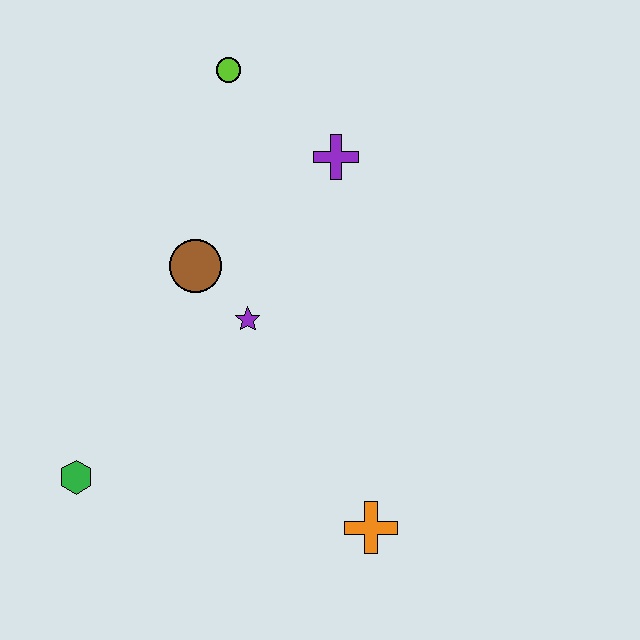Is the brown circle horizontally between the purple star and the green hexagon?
Yes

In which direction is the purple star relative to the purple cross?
The purple star is below the purple cross.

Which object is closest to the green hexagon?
The purple star is closest to the green hexagon.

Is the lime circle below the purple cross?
No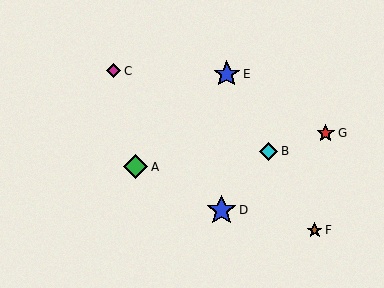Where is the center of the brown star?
The center of the brown star is at (315, 230).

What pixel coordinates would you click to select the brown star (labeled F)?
Click at (315, 230) to select the brown star F.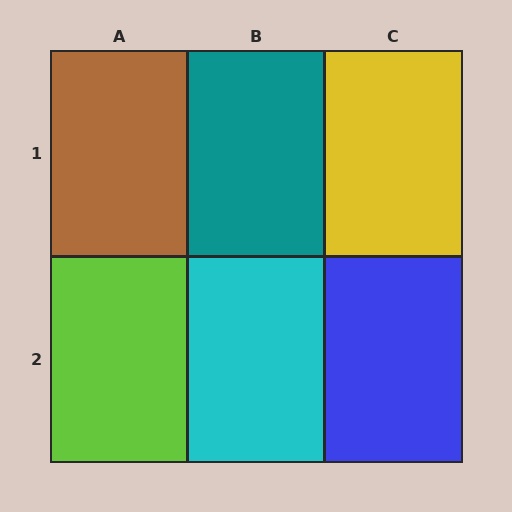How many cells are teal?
1 cell is teal.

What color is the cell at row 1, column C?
Yellow.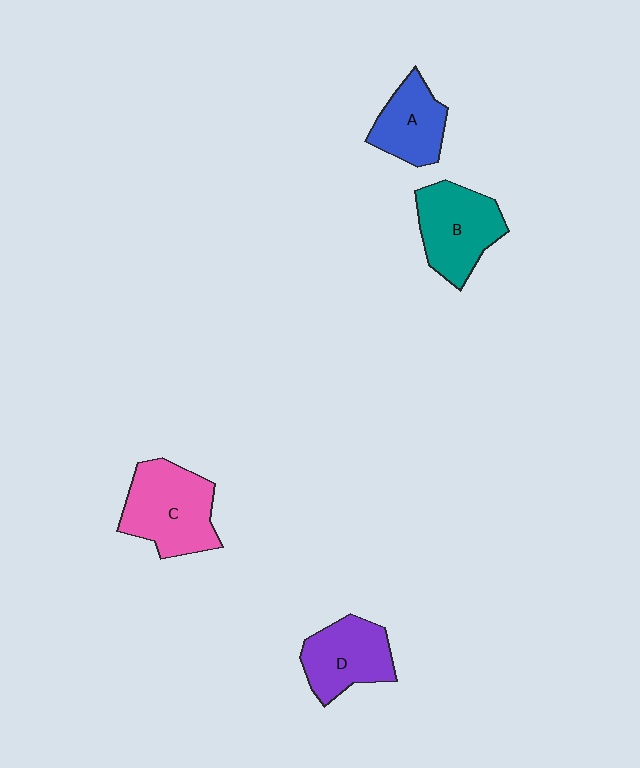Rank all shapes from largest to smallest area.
From largest to smallest: C (pink), B (teal), D (purple), A (blue).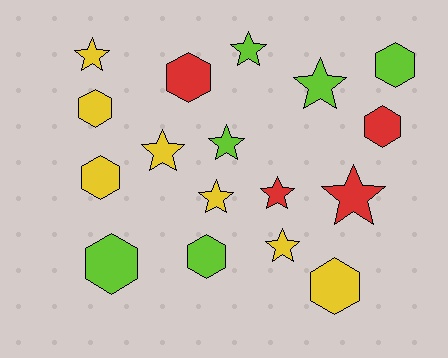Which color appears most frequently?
Yellow, with 7 objects.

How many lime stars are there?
There are 3 lime stars.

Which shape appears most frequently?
Star, with 9 objects.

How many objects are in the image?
There are 17 objects.